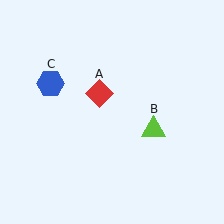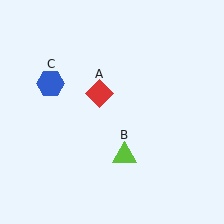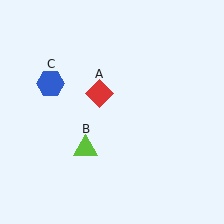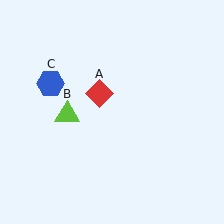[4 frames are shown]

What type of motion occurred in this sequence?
The lime triangle (object B) rotated clockwise around the center of the scene.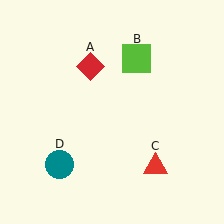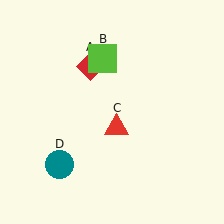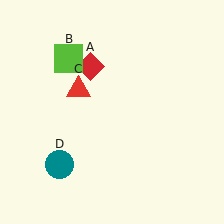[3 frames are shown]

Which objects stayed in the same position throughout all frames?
Red diamond (object A) and teal circle (object D) remained stationary.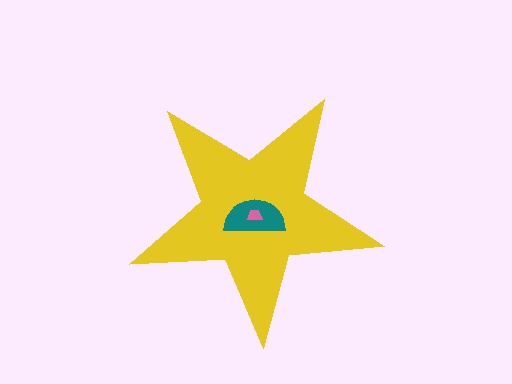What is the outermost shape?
The yellow star.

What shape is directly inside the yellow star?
The teal semicircle.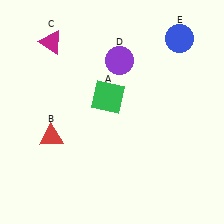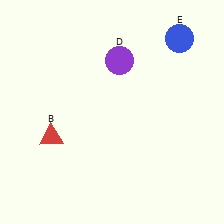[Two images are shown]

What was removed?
The magenta triangle (C), the green square (A) were removed in Image 2.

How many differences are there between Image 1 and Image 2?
There are 2 differences between the two images.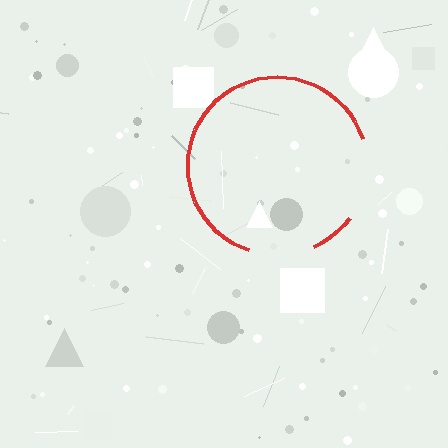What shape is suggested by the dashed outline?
The dashed outline suggests a circle.